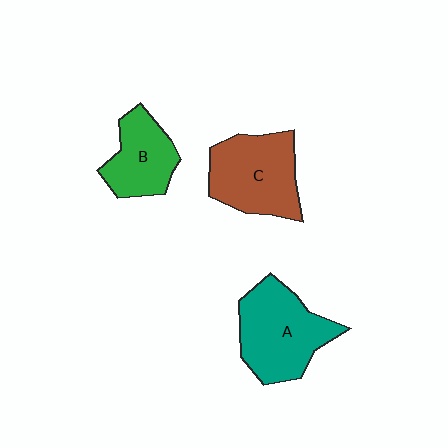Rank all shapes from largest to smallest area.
From largest to smallest: A (teal), C (brown), B (green).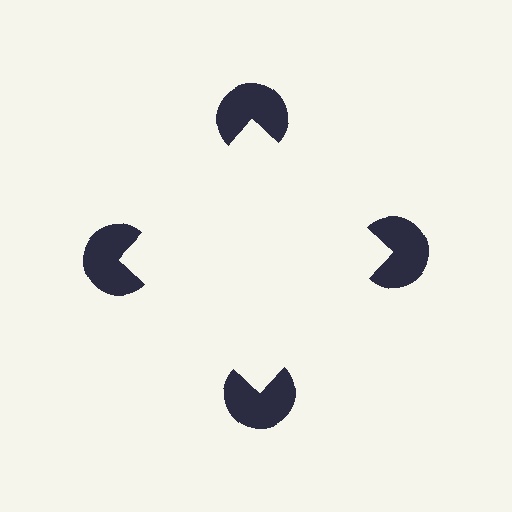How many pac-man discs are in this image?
There are 4 — one at each vertex of the illusory square.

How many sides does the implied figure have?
4 sides.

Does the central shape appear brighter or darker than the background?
It typically appears slightly brighter than the background, even though no actual brightness change is drawn.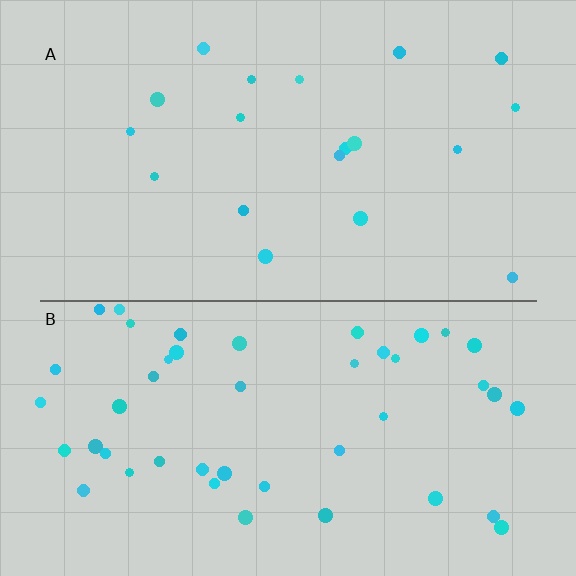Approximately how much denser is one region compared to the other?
Approximately 2.4× — region B over region A.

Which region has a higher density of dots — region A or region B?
B (the bottom).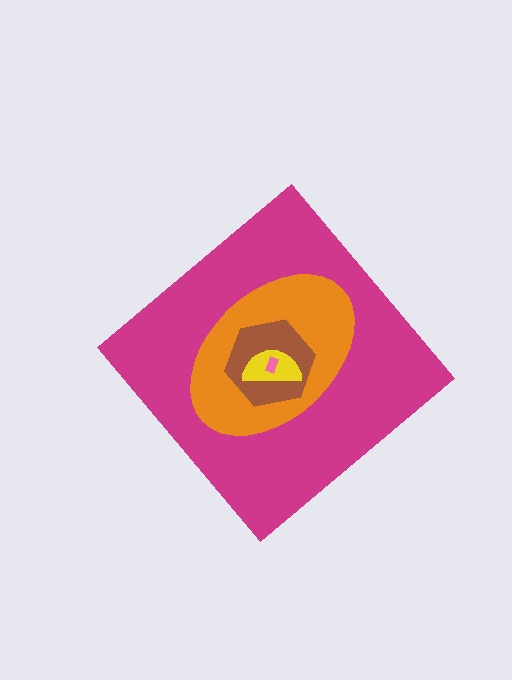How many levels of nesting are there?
5.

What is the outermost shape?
The magenta diamond.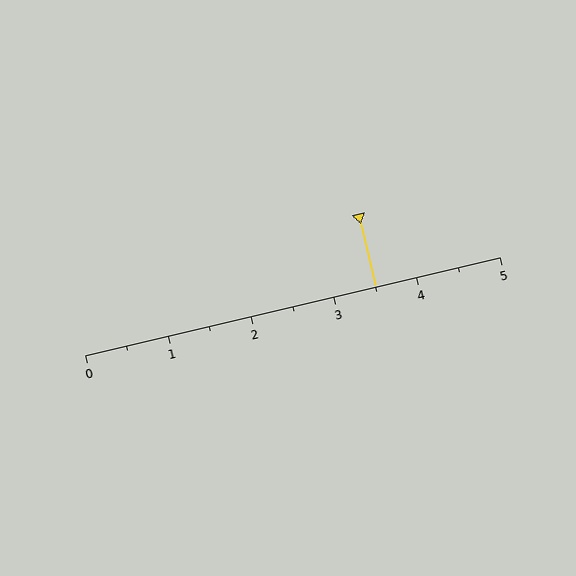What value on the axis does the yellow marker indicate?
The marker indicates approximately 3.5.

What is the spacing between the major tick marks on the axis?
The major ticks are spaced 1 apart.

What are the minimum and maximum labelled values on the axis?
The axis runs from 0 to 5.